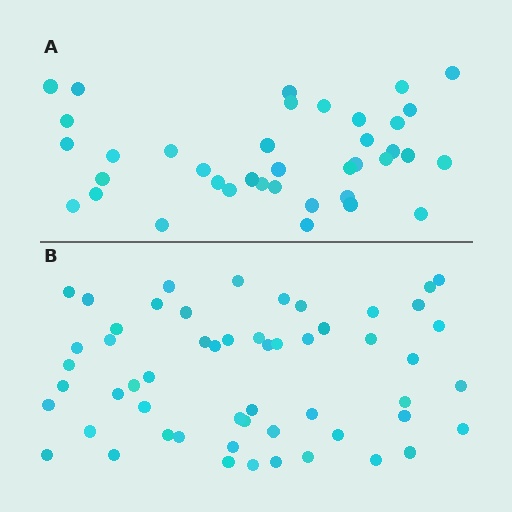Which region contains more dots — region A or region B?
Region B (the bottom region) has more dots.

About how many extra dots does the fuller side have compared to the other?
Region B has approximately 15 more dots than region A.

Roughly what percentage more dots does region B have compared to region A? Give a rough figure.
About 45% more.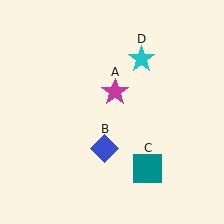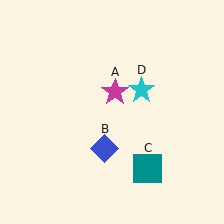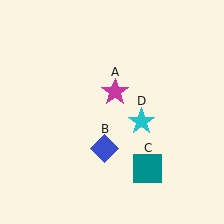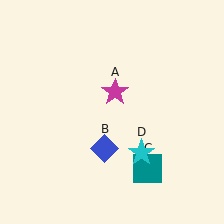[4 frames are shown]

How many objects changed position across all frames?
1 object changed position: cyan star (object D).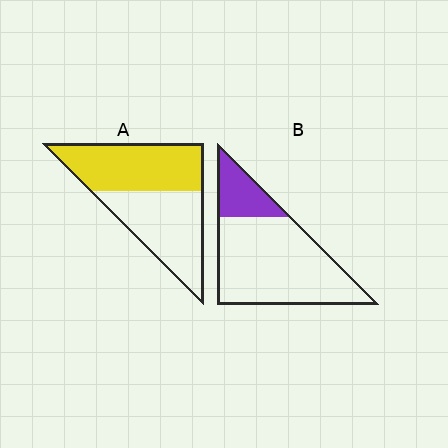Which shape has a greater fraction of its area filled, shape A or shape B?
Shape A.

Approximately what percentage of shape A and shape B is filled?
A is approximately 50% and B is approximately 20%.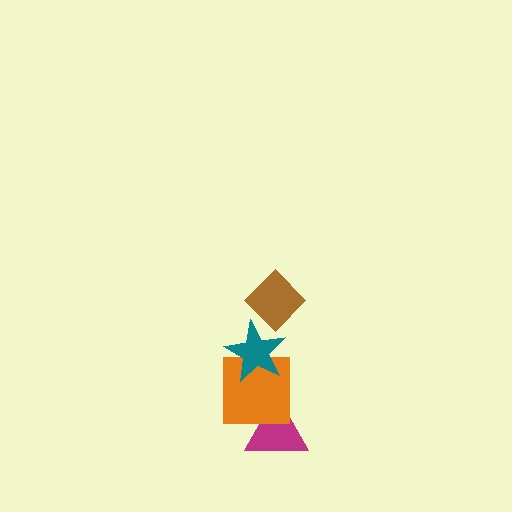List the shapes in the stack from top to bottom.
From top to bottom: the brown diamond, the teal star, the orange square, the magenta triangle.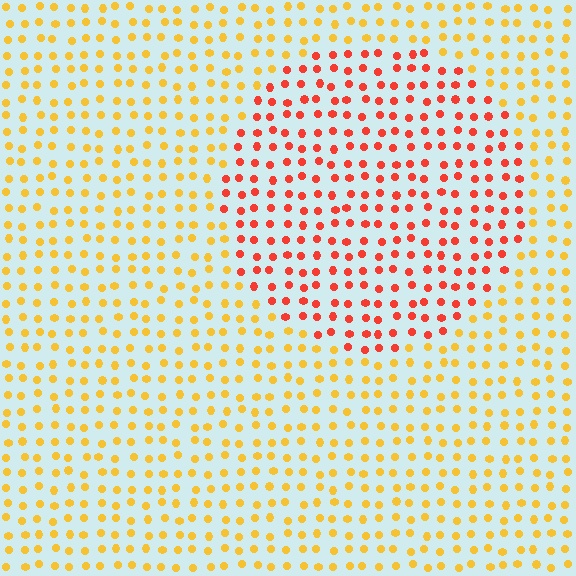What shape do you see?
I see a circle.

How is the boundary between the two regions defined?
The boundary is defined purely by a slight shift in hue (about 41 degrees). Spacing, size, and orientation are identical on both sides.